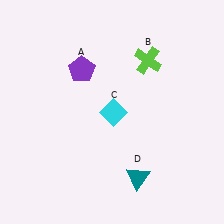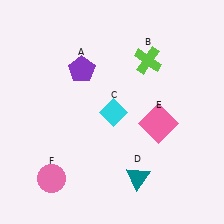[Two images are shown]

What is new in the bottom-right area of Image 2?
A pink square (E) was added in the bottom-right area of Image 2.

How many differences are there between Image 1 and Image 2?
There are 2 differences between the two images.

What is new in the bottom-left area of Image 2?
A pink circle (F) was added in the bottom-left area of Image 2.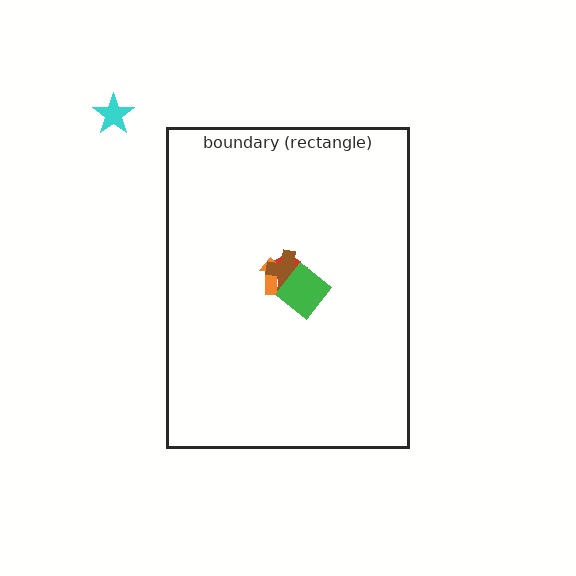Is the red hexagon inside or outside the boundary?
Inside.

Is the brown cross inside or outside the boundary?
Inside.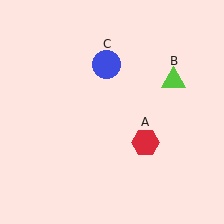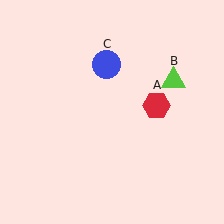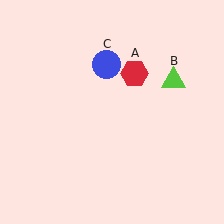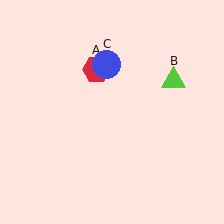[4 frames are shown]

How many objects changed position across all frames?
1 object changed position: red hexagon (object A).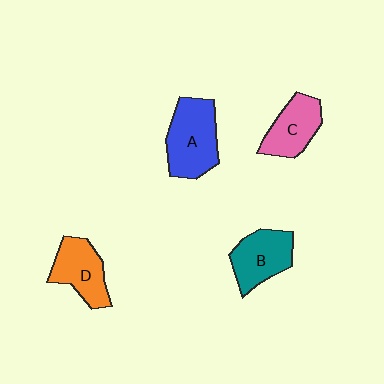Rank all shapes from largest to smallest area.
From largest to smallest: A (blue), B (teal), D (orange), C (pink).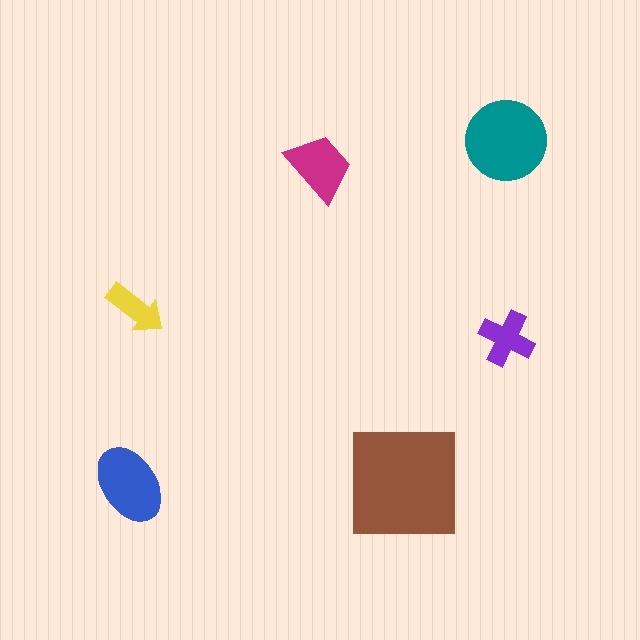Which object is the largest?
The brown square.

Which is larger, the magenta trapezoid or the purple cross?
The magenta trapezoid.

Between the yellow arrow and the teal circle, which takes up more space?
The teal circle.